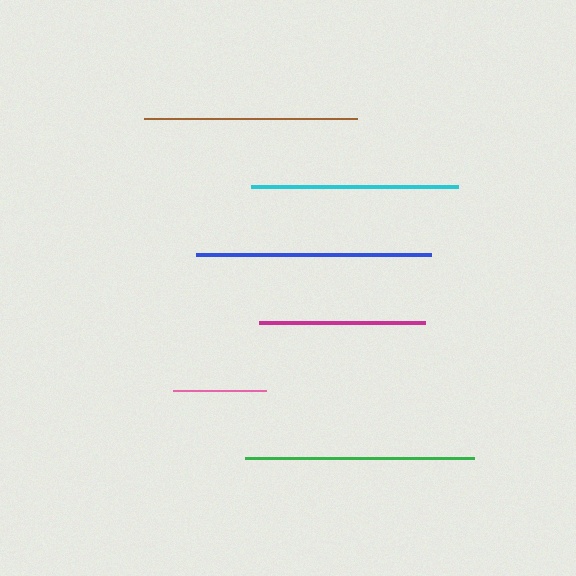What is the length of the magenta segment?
The magenta segment is approximately 167 pixels long.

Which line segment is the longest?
The blue line is the longest at approximately 235 pixels.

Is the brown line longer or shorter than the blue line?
The blue line is longer than the brown line.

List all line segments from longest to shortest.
From longest to shortest: blue, green, brown, cyan, magenta, pink.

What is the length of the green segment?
The green segment is approximately 229 pixels long.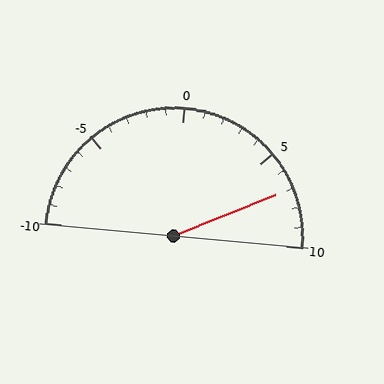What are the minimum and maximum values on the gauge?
The gauge ranges from -10 to 10.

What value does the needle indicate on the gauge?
The needle indicates approximately 7.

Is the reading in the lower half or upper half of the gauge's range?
The reading is in the upper half of the range (-10 to 10).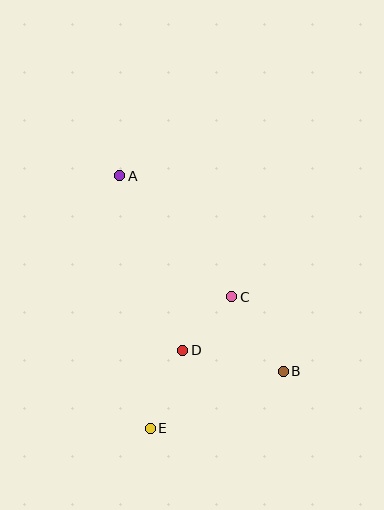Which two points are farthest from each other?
Points A and B are farthest from each other.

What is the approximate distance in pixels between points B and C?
The distance between B and C is approximately 90 pixels.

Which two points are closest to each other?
Points C and D are closest to each other.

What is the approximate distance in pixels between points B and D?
The distance between B and D is approximately 103 pixels.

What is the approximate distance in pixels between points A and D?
The distance between A and D is approximately 185 pixels.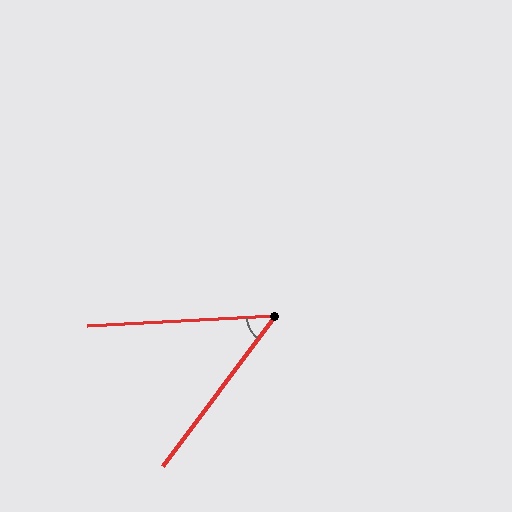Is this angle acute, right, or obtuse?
It is acute.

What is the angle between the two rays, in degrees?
Approximately 50 degrees.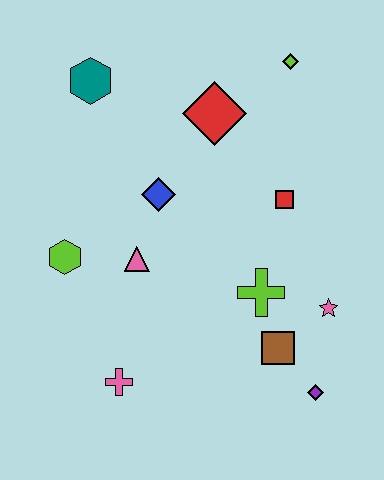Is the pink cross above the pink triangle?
No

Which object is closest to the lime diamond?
The red diamond is closest to the lime diamond.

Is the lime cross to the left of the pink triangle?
No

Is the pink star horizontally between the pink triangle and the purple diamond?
No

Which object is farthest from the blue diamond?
The purple diamond is farthest from the blue diamond.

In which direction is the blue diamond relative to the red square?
The blue diamond is to the left of the red square.